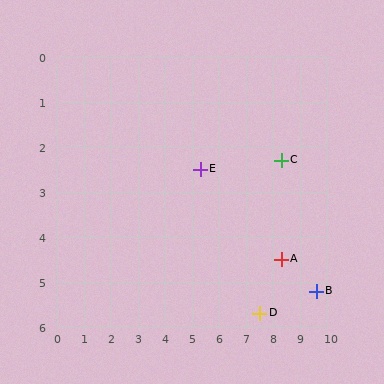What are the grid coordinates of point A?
Point A is at approximately (8.3, 4.5).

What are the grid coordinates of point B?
Point B is at approximately (9.6, 5.2).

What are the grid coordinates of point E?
Point E is at approximately (5.3, 2.5).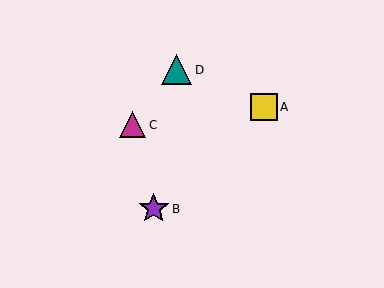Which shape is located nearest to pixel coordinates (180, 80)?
The teal triangle (labeled D) at (177, 70) is nearest to that location.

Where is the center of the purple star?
The center of the purple star is at (154, 209).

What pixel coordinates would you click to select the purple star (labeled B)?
Click at (154, 209) to select the purple star B.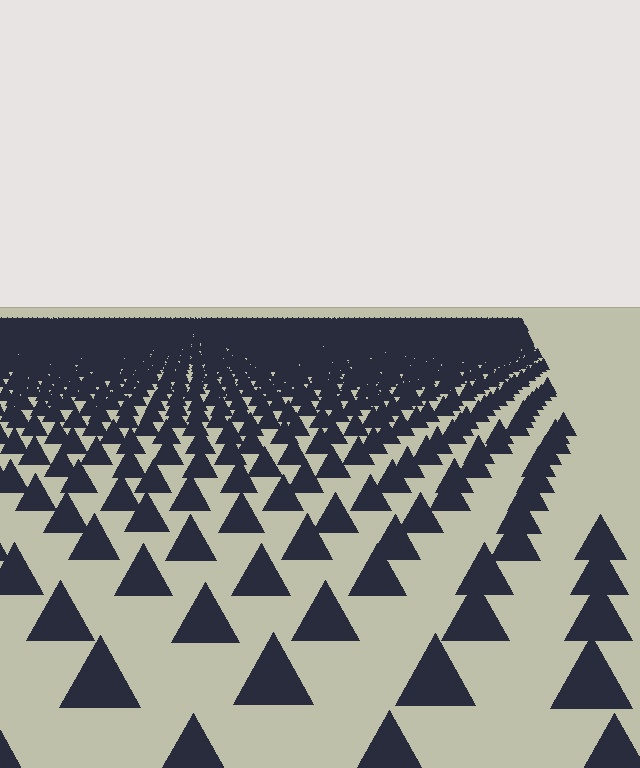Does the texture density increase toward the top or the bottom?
Density increases toward the top.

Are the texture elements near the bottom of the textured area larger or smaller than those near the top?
Larger. Near the bottom, elements are closer to the viewer and appear at a bigger on-screen size.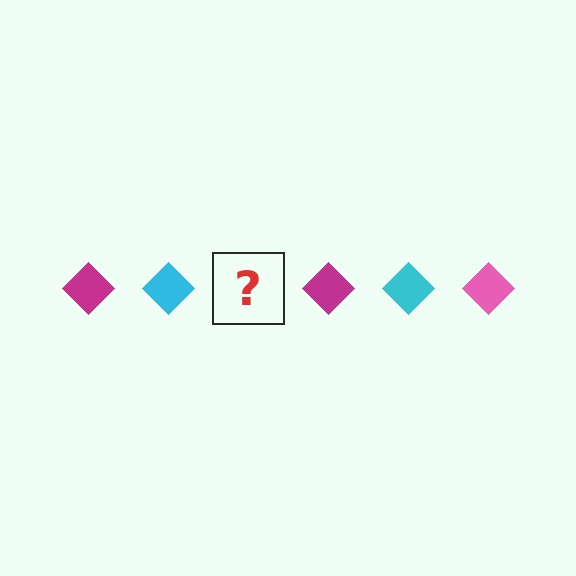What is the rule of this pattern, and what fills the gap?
The rule is that the pattern cycles through magenta, cyan, pink diamonds. The gap should be filled with a pink diamond.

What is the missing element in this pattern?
The missing element is a pink diamond.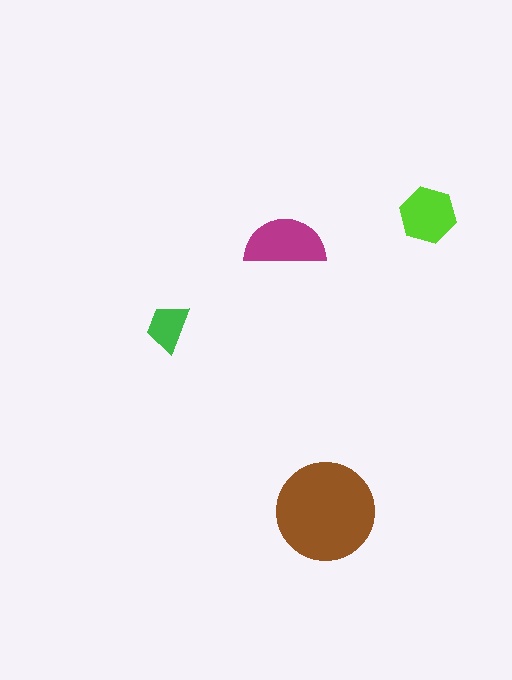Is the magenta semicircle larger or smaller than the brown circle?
Smaller.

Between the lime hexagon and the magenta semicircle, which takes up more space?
The magenta semicircle.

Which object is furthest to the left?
The green trapezoid is leftmost.